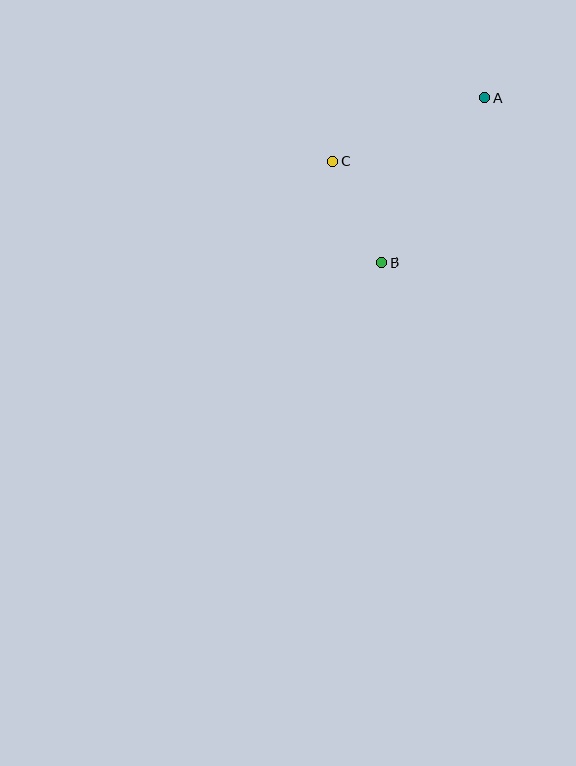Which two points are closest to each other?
Points B and C are closest to each other.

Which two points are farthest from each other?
Points A and B are farthest from each other.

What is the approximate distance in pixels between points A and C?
The distance between A and C is approximately 165 pixels.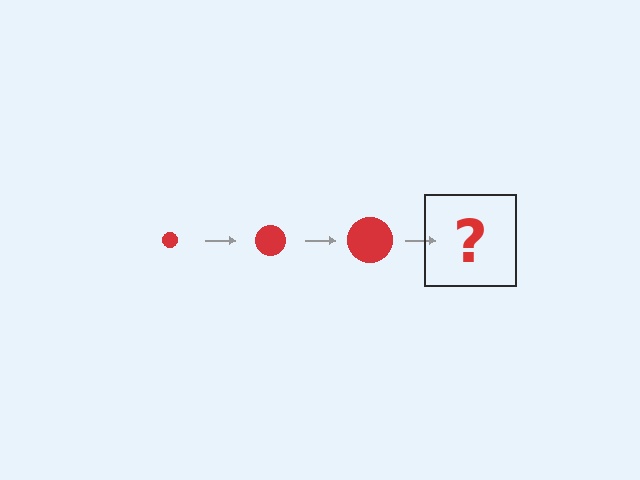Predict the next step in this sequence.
The next step is a red circle, larger than the previous one.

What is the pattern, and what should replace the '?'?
The pattern is that the circle gets progressively larger each step. The '?' should be a red circle, larger than the previous one.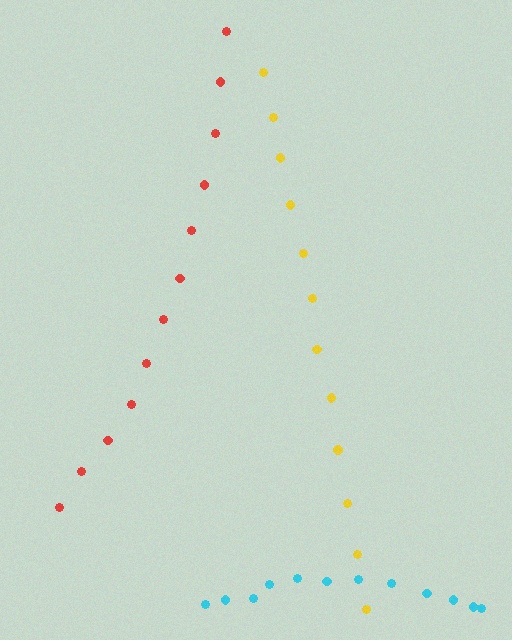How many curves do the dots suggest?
There are 3 distinct paths.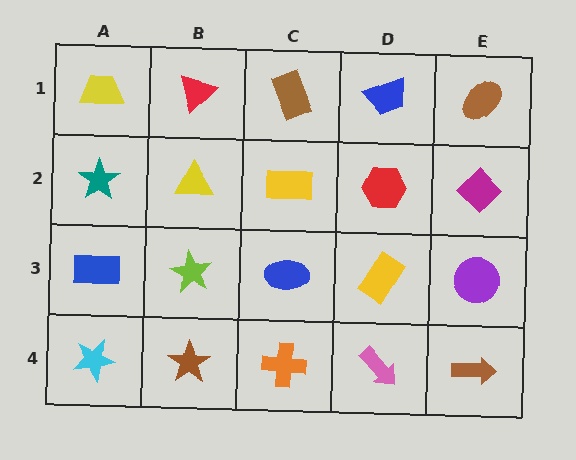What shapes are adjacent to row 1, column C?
A yellow rectangle (row 2, column C), a red triangle (row 1, column B), a blue trapezoid (row 1, column D).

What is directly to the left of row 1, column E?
A blue trapezoid.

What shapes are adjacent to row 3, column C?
A yellow rectangle (row 2, column C), an orange cross (row 4, column C), a lime star (row 3, column B), a yellow rectangle (row 3, column D).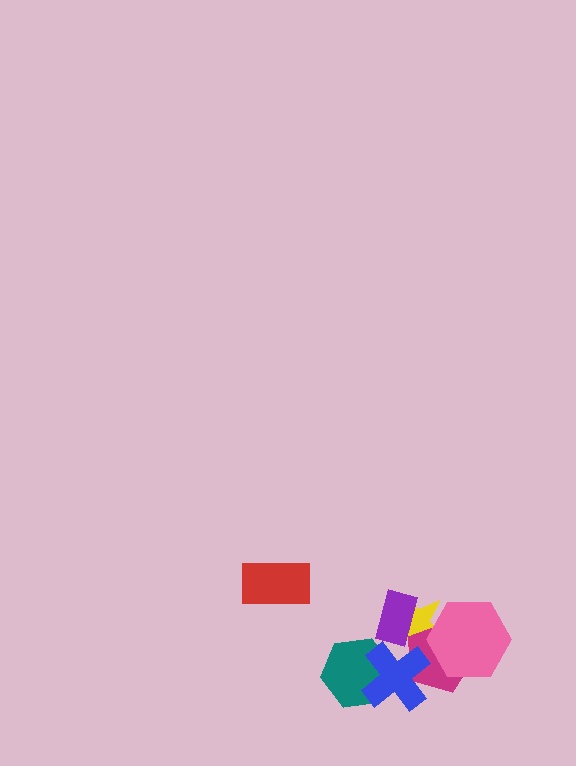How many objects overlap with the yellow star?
4 objects overlap with the yellow star.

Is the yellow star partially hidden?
Yes, it is partially covered by another shape.